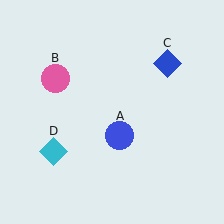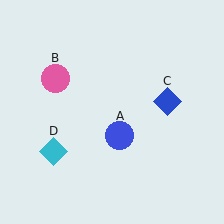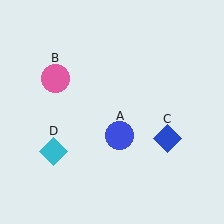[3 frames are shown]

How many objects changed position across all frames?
1 object changed position: blue diamond (object C).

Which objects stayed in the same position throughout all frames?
Blue circle (object A) and pink circle (object B) and cyan diamond (object D) remained stationary.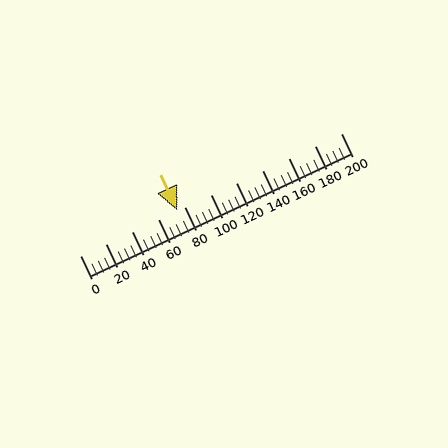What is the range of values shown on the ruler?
The ruler shows values from 0 to 200.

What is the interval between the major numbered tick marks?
The major tick marks are spaced 20 units apart.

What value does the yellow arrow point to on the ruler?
The yellow arrow points to approximately 74.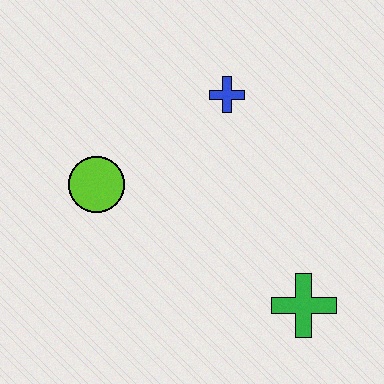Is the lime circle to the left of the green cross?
Yes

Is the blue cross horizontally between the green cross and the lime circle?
Yes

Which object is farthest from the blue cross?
The green cross is farthest from the blue cross.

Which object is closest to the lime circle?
The blue cross is closest to the lime circle.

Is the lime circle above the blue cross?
No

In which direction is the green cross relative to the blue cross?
The green cross is below the blue cross.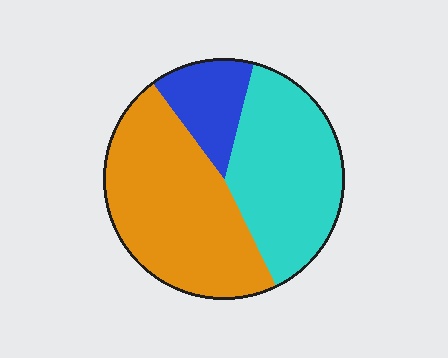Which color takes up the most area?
Orange, at roughly 45%.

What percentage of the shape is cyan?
Cyan takes up about three eighths (3/8) of the shape.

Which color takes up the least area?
Blue, at roughly 15%.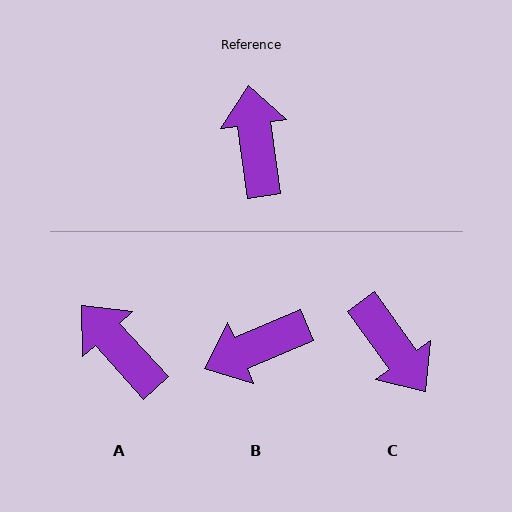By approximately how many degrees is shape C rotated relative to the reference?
Approximately 152 degrees clockwise.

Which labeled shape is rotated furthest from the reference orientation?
C, about 152 degrees away.